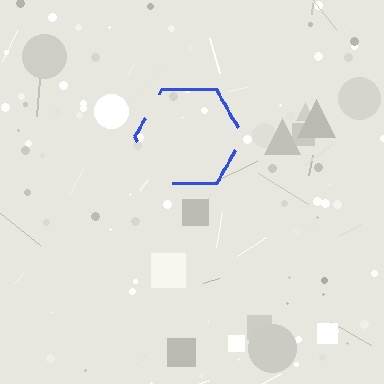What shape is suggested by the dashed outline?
The dashed outline suggests a hexagon.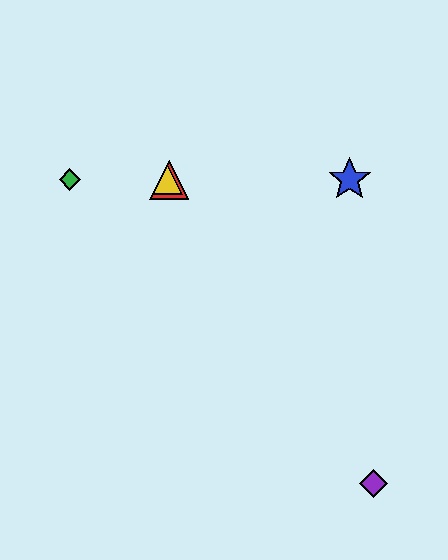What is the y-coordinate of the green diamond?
The green diamond is at y≈180.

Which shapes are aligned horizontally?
The red triangle, the blue star, the green diamond, the yellow triangle are aligned horizontally.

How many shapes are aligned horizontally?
4 shapes (the red triangle, the blue star, the green diamond, the yellow triangle) are aligned horizontally.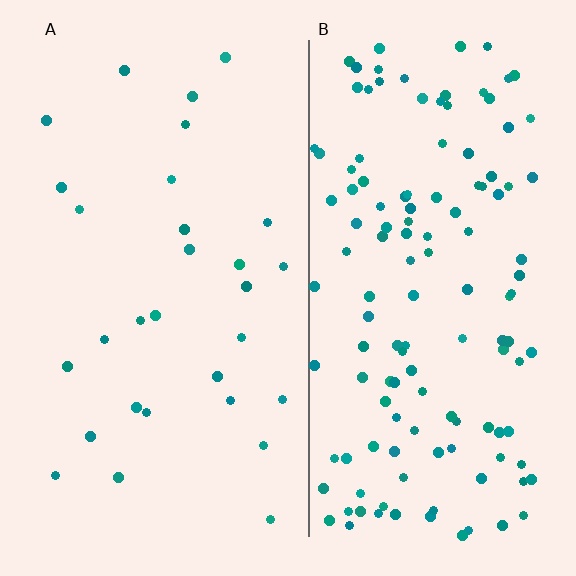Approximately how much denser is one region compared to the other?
Approximately 4.5× — region B over region A.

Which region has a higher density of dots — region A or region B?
B (the right).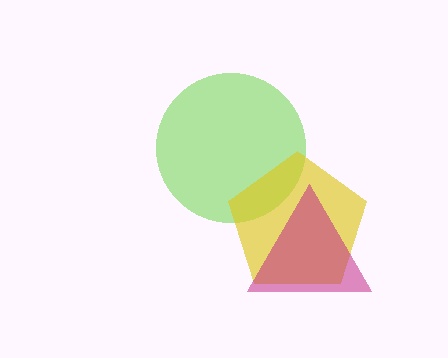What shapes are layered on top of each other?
The layered shapes are: a lime circle, a yellow pentagon, a magenta triangle.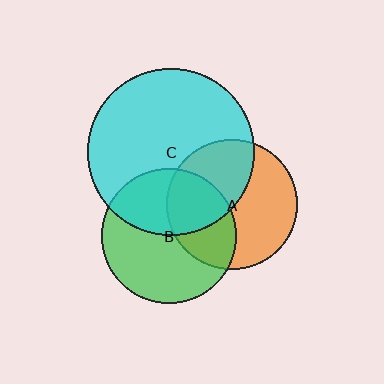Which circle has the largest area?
Circle C (cyan).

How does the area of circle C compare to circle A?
Approximately 1.6 times.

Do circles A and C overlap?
Yes.